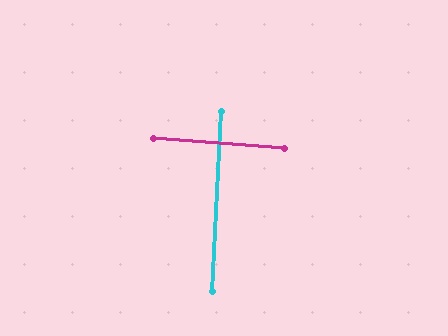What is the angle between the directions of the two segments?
Approximately 89 degrees.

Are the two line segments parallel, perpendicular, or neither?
Perpendicular — they meet at approximately 89°.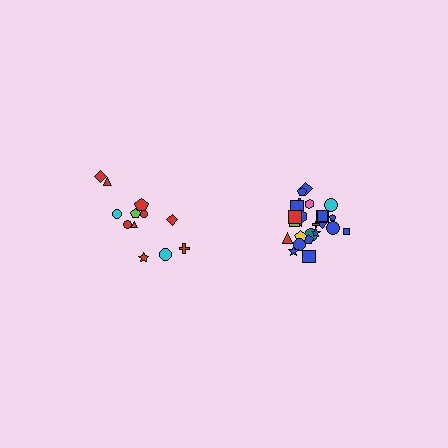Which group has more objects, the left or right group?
The right group.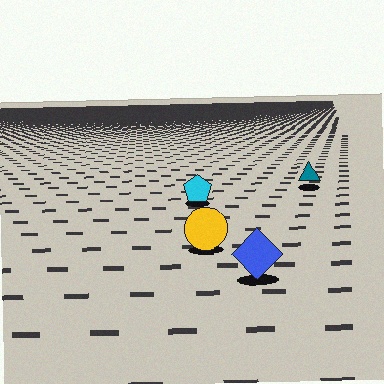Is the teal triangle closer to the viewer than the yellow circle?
No. The yellow circle is closer — you can tell from the texture gradient: the ground texture is coarser near it.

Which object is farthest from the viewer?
The teal triangle is farthest from the viewer. It appears smaller and the ground texture around it is denser.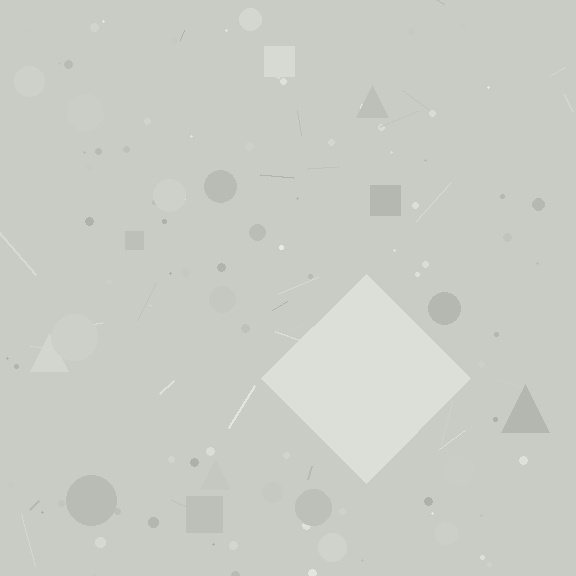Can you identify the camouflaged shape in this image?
The camouflaged shape is a diamond.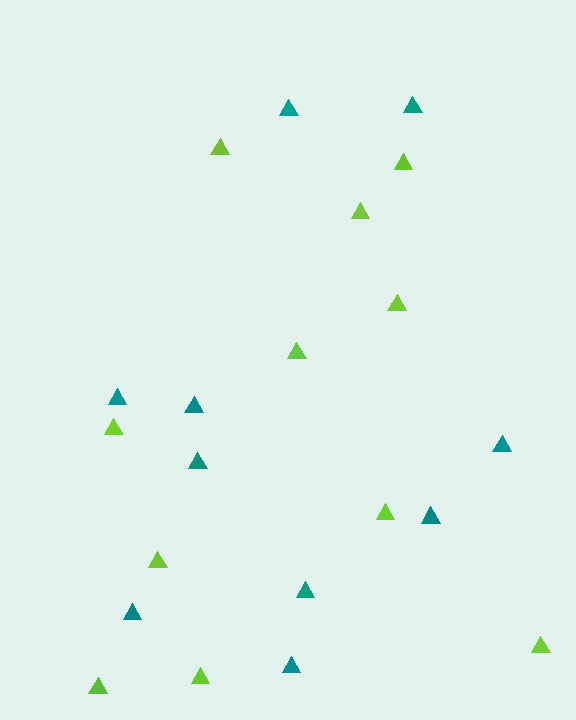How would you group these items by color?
There are 2 groups: one group of teal triangles (10) and one group of lime triangles (11).